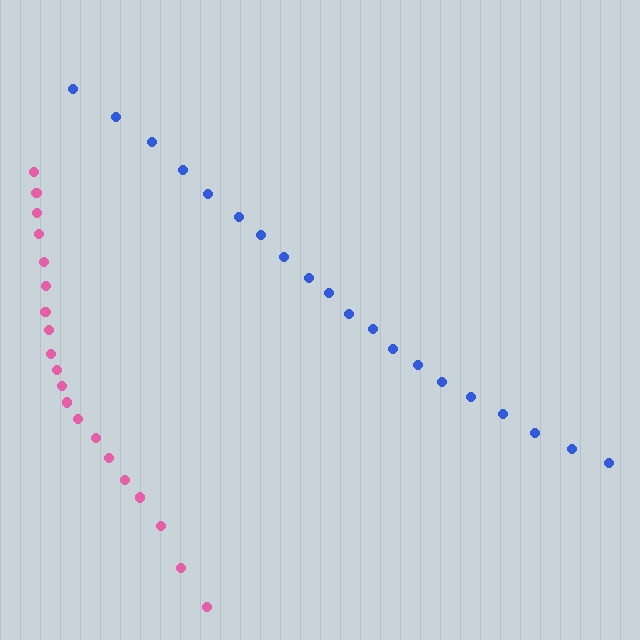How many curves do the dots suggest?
There are 2 distinct paths.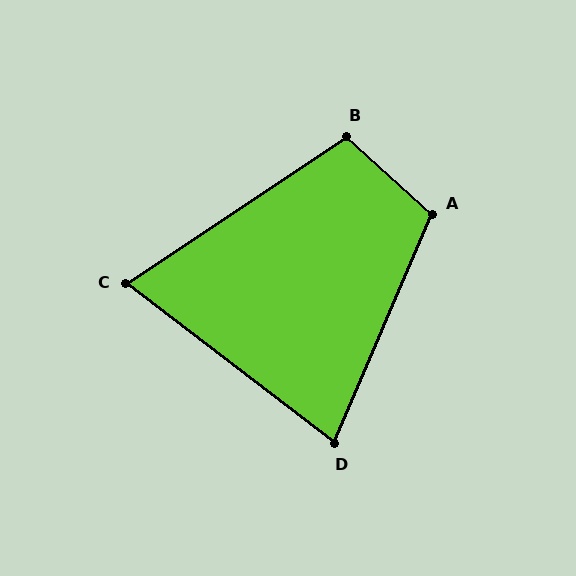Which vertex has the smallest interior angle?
C, at approximately 71 degrees.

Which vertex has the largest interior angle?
A, at approximately 109 degrees.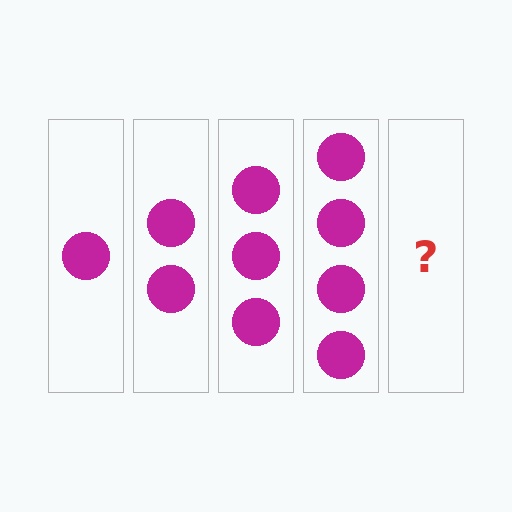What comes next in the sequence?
The next element should be 5 circles.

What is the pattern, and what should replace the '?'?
The pattern is that each step adds one more circle. The '?' should be 5 circles.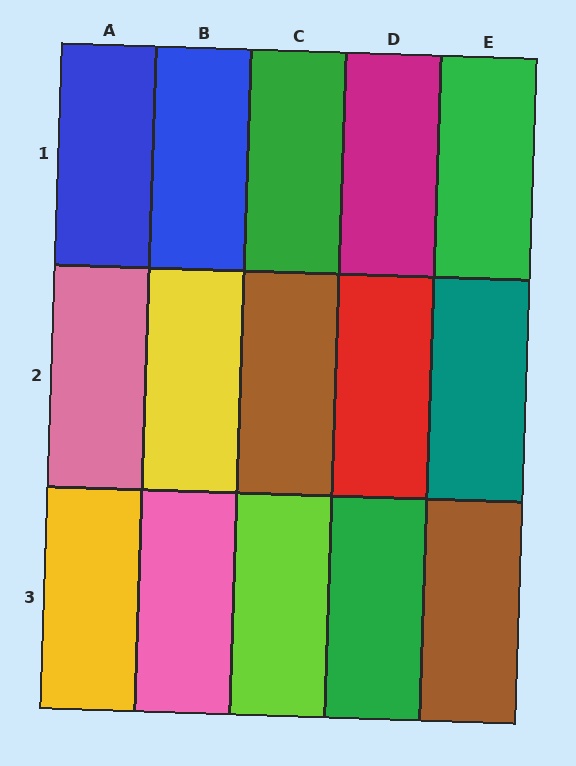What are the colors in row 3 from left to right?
Yellow, pink, lime, green, brown.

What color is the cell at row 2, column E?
Teal.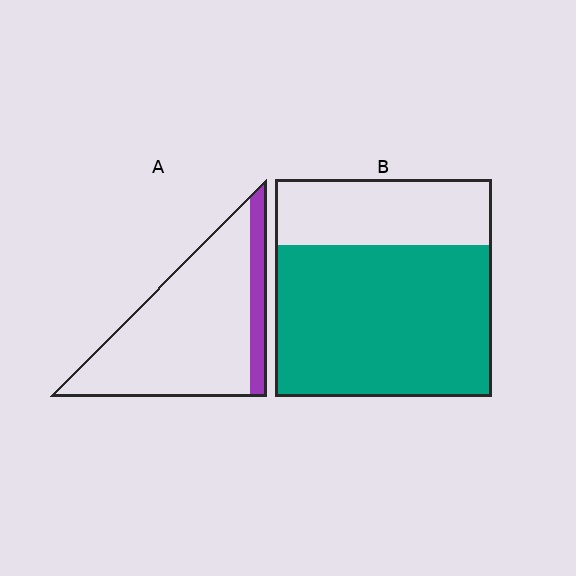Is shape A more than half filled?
No.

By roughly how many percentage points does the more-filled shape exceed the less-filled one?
By roughly 55 percentage points (B over A).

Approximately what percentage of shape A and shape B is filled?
A is approximately 15% and B is approximately 70%.